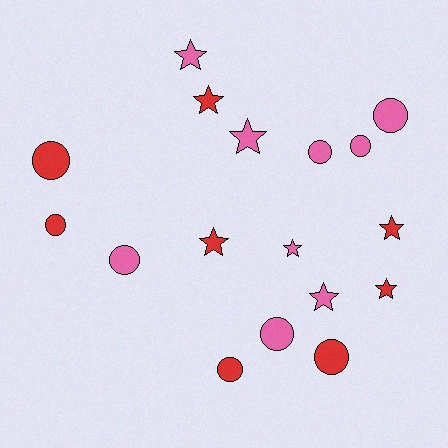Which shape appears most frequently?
Circle, with 9 objects.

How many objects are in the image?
There are 17 objects.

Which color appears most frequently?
Pink, with 9 objects.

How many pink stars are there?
There are 4 pink stars.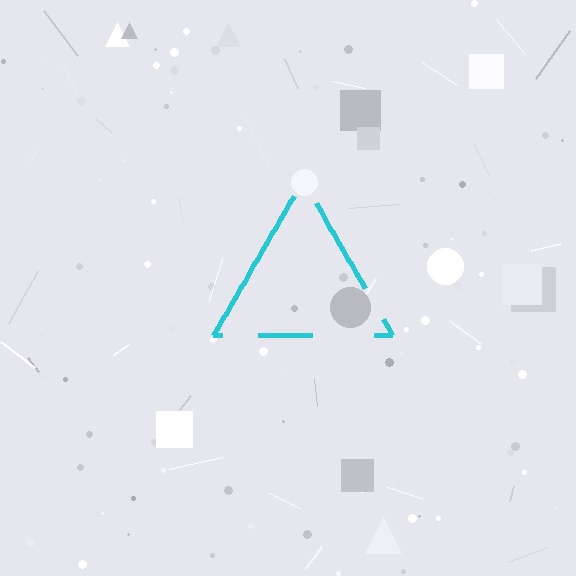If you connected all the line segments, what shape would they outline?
They would outline a triangle.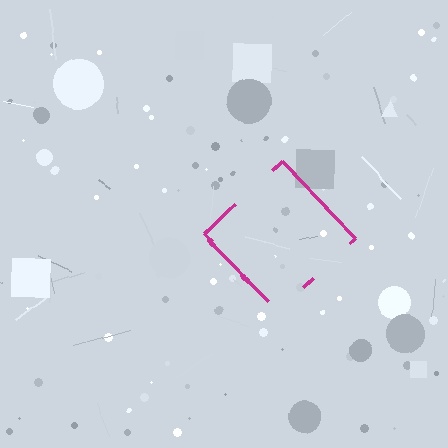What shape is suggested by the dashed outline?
The dashed outline suggests a diamond.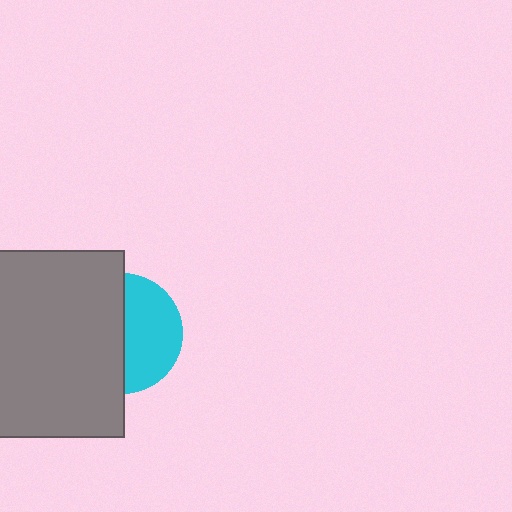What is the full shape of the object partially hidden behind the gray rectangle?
The partially hidden object is a cyan circle.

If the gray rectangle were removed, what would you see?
You would see the complete cyan circle.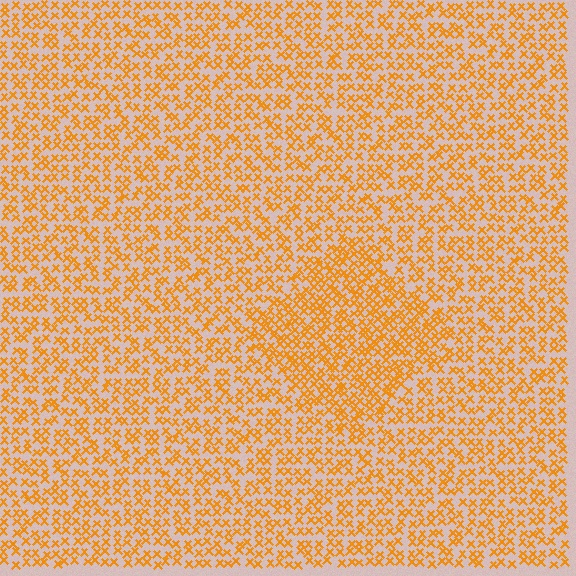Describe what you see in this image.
The image contains small orange elements arranged at two different densities. A diamond-shaped region is visible where the elements are more densely packed than the surrounding area.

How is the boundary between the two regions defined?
The boundary is defined by a change in element density (approximately 1.6x ratio). All elements are the same color, size, and shape.